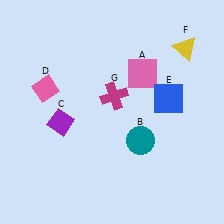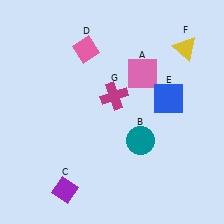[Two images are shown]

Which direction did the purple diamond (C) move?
The purple diamond (C) moved down.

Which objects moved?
The objects that moved are: the purple diamond (C), the pink diamond (D).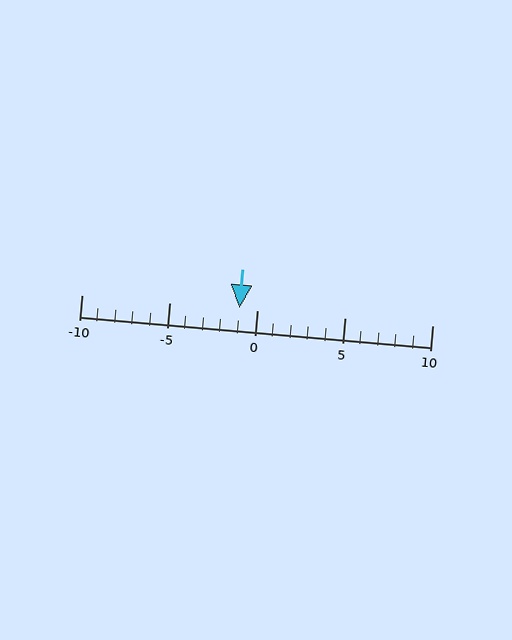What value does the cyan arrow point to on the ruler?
The cyan arrow points to approximately -1.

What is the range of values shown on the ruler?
The ruler shows values from -10 to 10.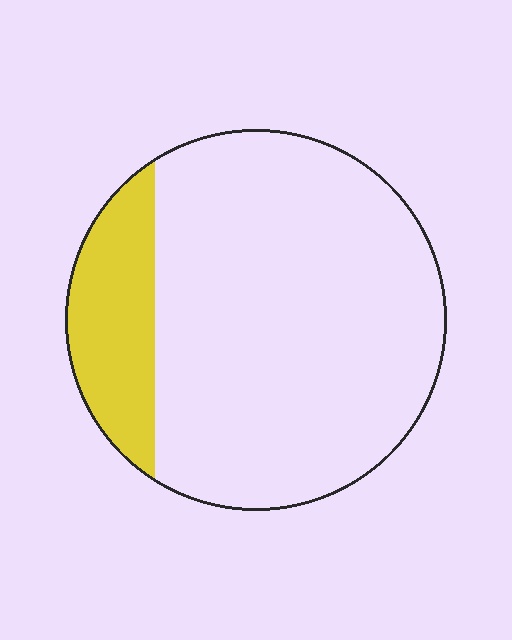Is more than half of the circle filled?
No.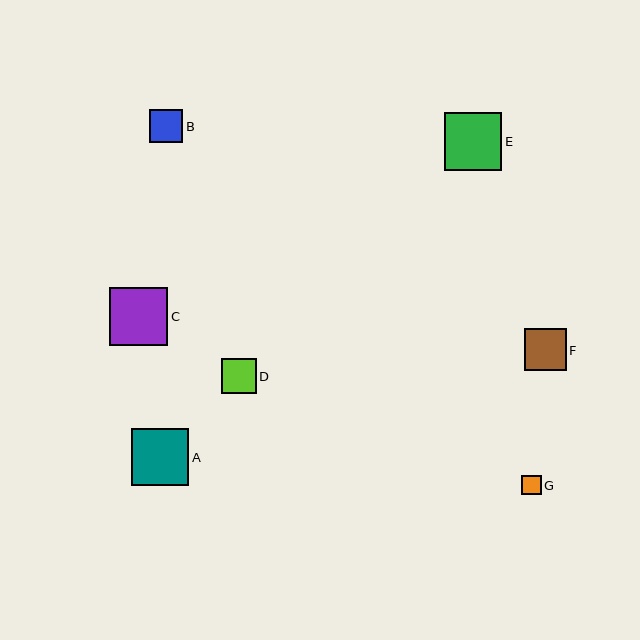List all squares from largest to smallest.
From largest to smallest: C, E, A, F, D, B, G.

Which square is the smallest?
Square G is the smallest with a size of approximately 19 pixels.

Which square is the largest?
Square C is the largest with a size of approximately 58 pixels.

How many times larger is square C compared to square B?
Square C is approximately 1.7 times the size of square B.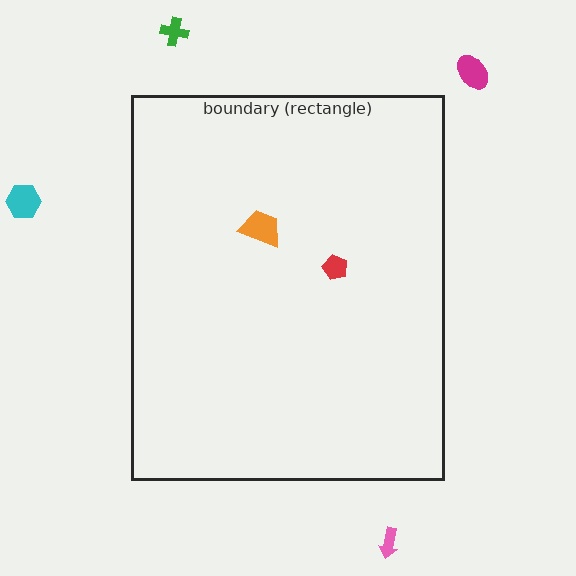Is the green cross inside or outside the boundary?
Outside.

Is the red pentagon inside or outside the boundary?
Inside.